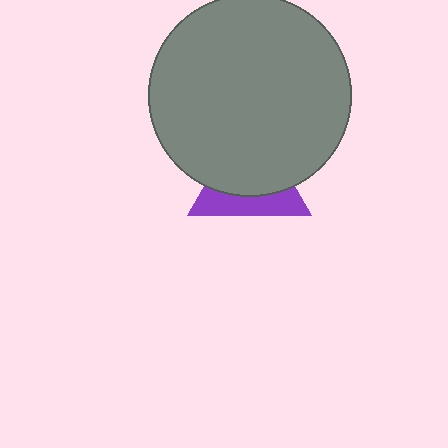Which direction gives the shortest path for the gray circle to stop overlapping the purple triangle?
Moving up gives the shortest separation.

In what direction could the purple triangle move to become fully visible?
The purple triangle could move down. That would shift it out from behind the gray circle entirely.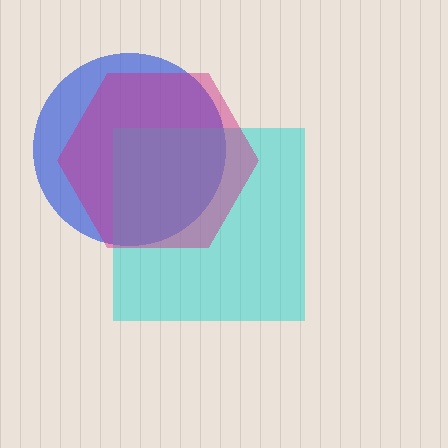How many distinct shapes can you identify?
There are 3 distinct shapes: a blue circle, a cyan square, a magenta hexagon.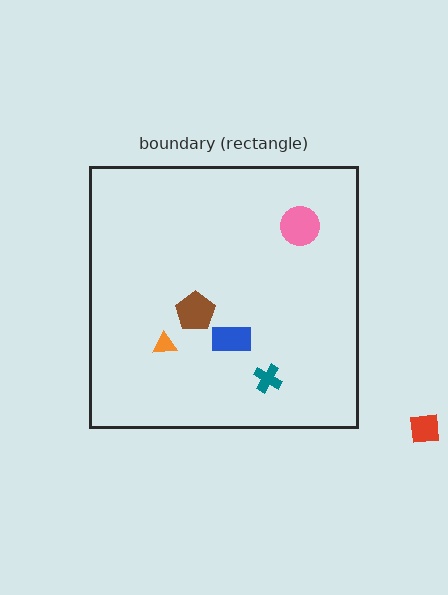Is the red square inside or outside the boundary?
Outside.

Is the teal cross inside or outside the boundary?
Inside.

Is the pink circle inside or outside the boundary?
Inside.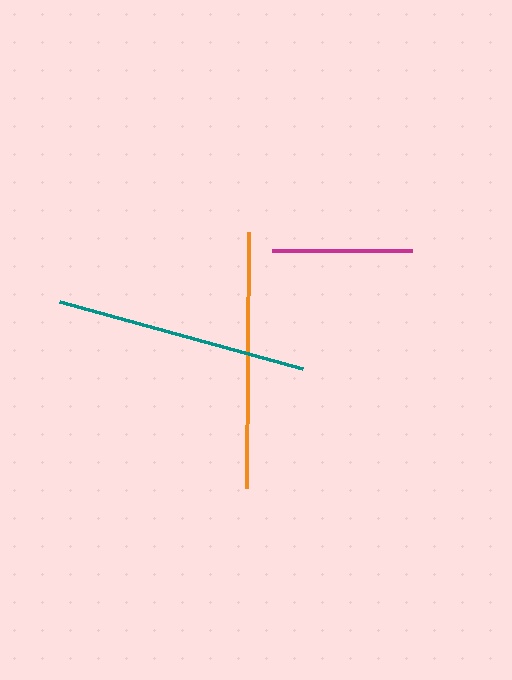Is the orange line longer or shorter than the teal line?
The orange line is longer than the teal line.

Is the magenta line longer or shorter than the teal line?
The teal line is longer than the magenta line.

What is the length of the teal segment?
The teal segment is approximately 253 pixels long.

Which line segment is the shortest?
The magenta line is the shortest at approximately 140 pixels.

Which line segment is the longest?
The orange line is the longest at approximately 256 pixels.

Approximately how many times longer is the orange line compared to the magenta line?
The orange line is approximately 1.8 times the length of the magenta line.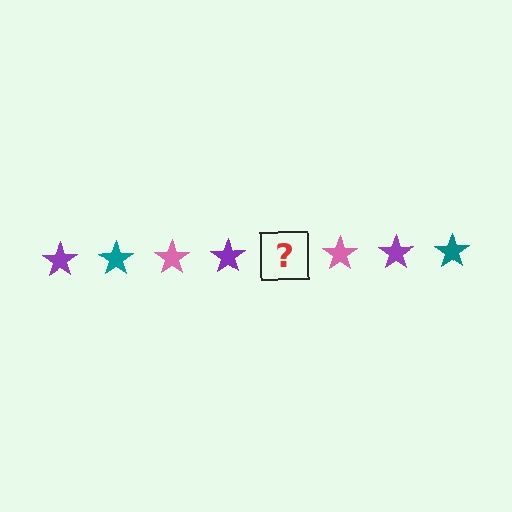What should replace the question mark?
The question mark should be replaced with a teal star.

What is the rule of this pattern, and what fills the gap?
The rule is that the pattern cycles through purple, teal, pink stars. The gap should be filled with a teal star.